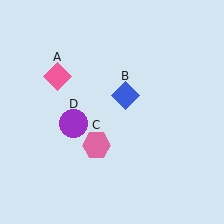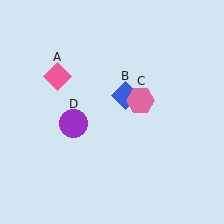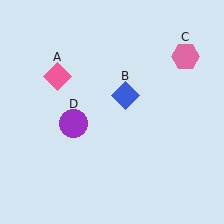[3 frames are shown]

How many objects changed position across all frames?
1 object changed position: pink hexagon (object C).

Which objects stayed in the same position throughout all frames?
Pink diamond (object A) and blue diamond (object B) and purple circle (object D) remained stationary.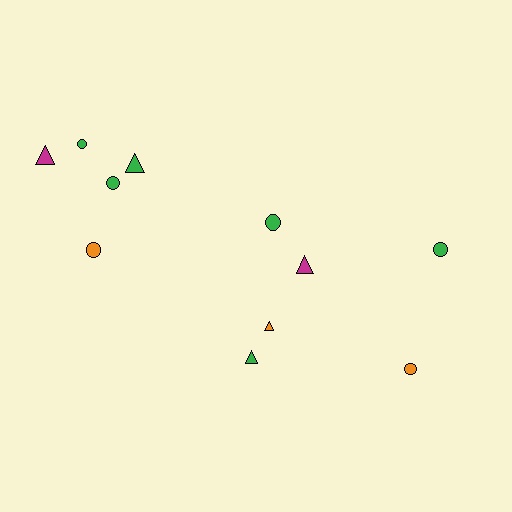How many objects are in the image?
There are 11 objects.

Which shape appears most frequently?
Circle, with 6 objects.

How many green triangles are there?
There are 2 green triangles.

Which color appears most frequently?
Green, with 6 objects.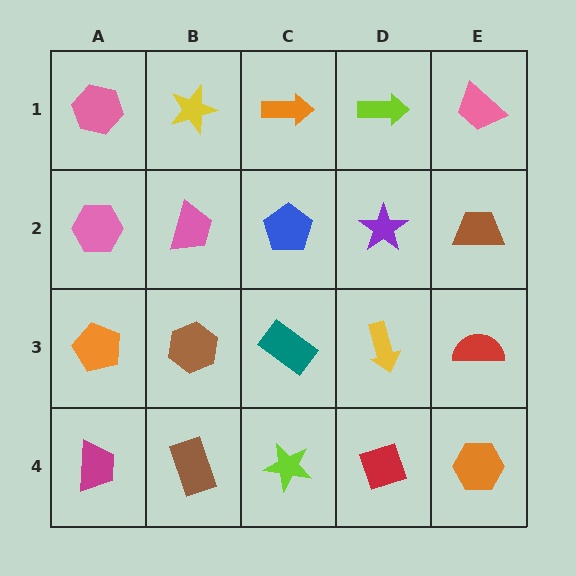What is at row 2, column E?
A brown trapezoid.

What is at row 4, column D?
A red diamond.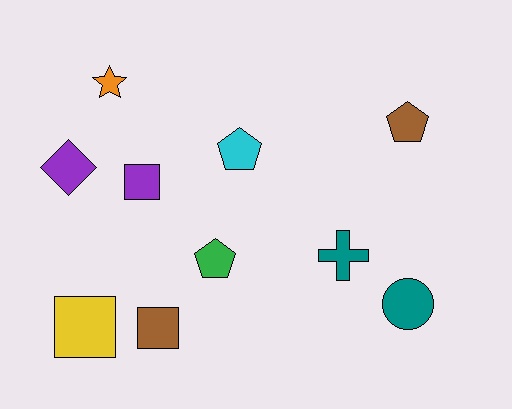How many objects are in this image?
There are 10 objects.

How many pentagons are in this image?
There are 3 pentagons.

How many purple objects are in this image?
There are 2 purple objects.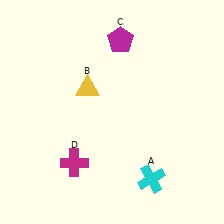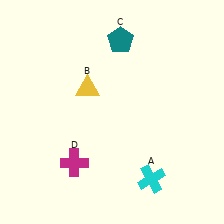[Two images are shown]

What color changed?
The pentagon (C) changed from magenta in Image 1 to teal in Image 2.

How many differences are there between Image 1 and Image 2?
There is 1 difference between the two images.